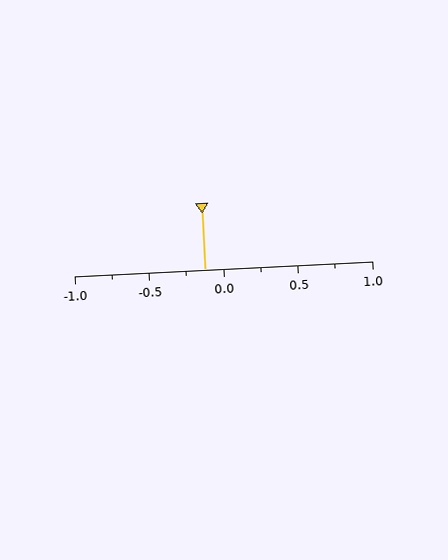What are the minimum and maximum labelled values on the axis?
The axis runs from -1.0 to 1.0.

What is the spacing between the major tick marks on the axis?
The major ticks are spaced 0.5 apart.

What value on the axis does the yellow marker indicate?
The marker indicates approximately -0.12.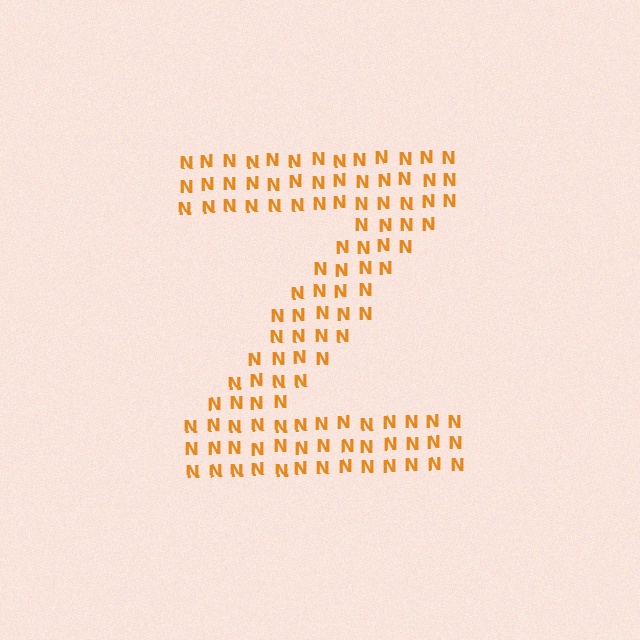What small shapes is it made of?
It is made of small letter N's.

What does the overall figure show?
The overall figure shows the letter Z.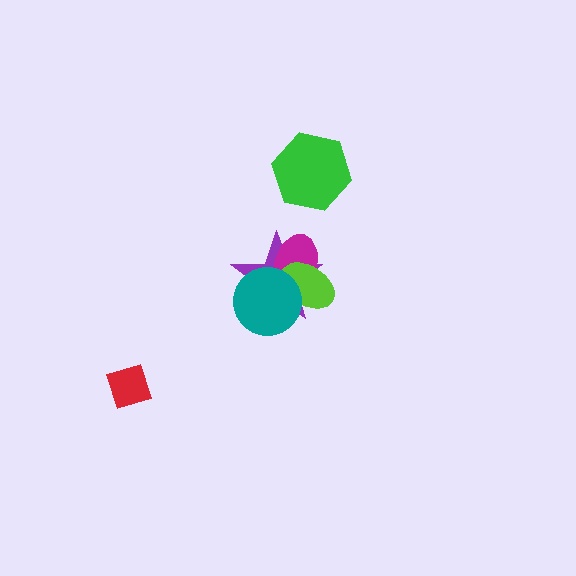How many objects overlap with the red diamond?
0 objects overlap with the red diamond.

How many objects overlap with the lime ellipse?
3 objects overlap with the lime ellipse.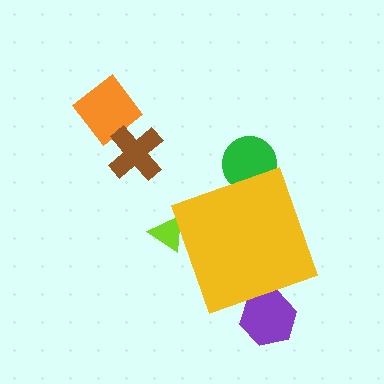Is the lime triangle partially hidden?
Yes, the lime triangle is partially hidden behind the yellow diamond.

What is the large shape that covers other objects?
A yellow diamond.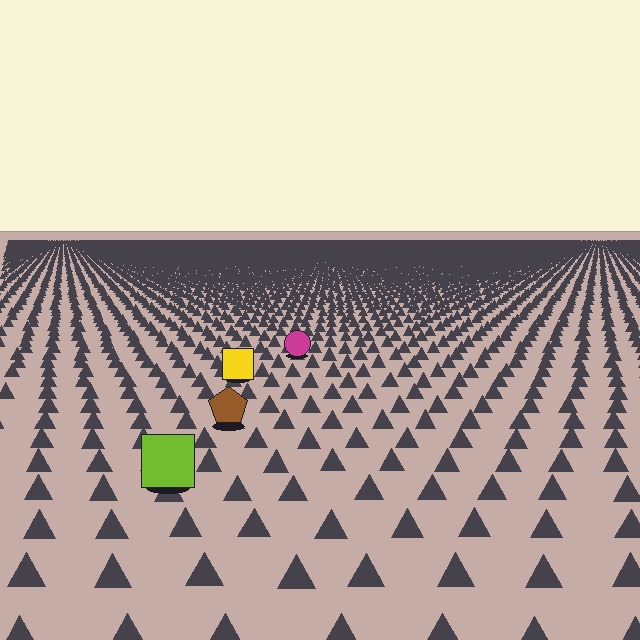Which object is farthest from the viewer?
The magenta circle is farthest from the viewer. It appears smaller and the ground texture around it is denser.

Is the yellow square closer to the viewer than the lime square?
No. The lime square is closer — you can tell from the texture gradient: the ground texture is coarser near it.